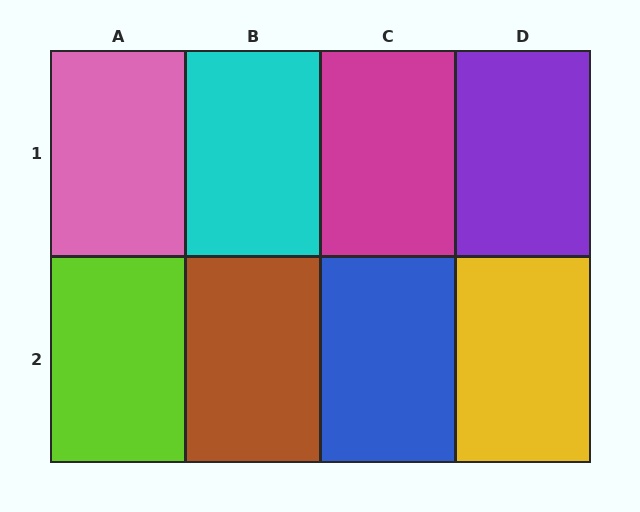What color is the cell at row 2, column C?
Blue.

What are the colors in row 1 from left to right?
Pink, cyan, magenta, purple.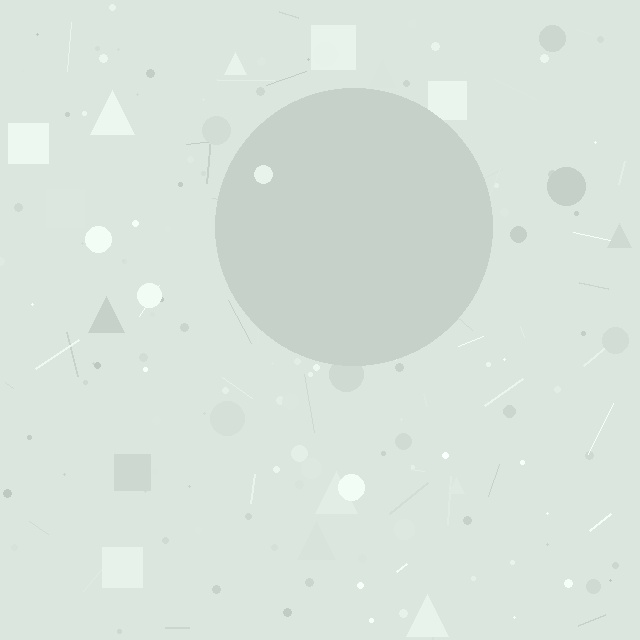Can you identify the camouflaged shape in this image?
The camouflaged shape is a circle.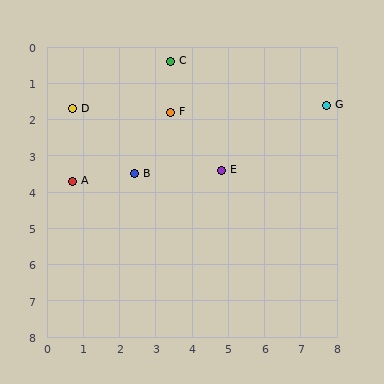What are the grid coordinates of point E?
Point E is at approximately (4.8, 3.4).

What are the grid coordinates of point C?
Point C is at approximately (3.4, 0.4).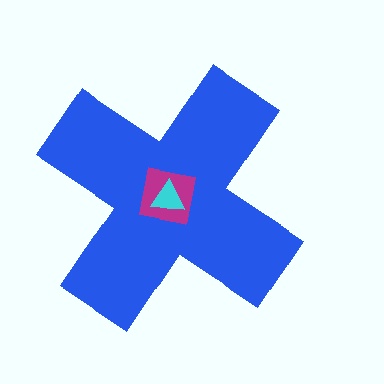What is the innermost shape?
The cyan triangle.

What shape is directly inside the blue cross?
The magenta square.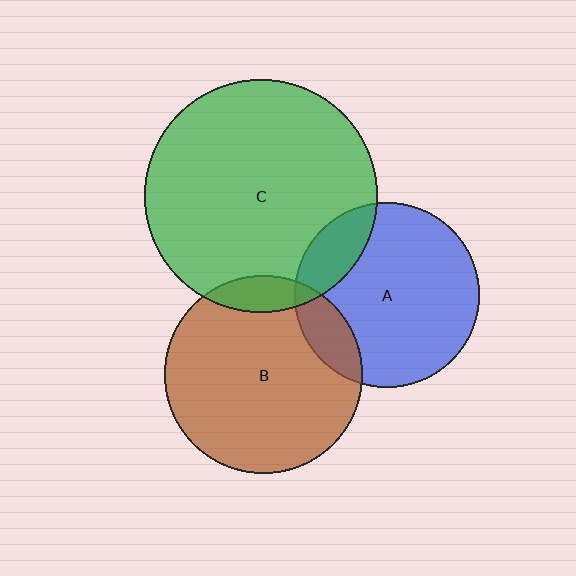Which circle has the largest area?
Circle C (green).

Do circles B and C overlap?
Yes.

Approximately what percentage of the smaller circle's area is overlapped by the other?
Approximately 10%.